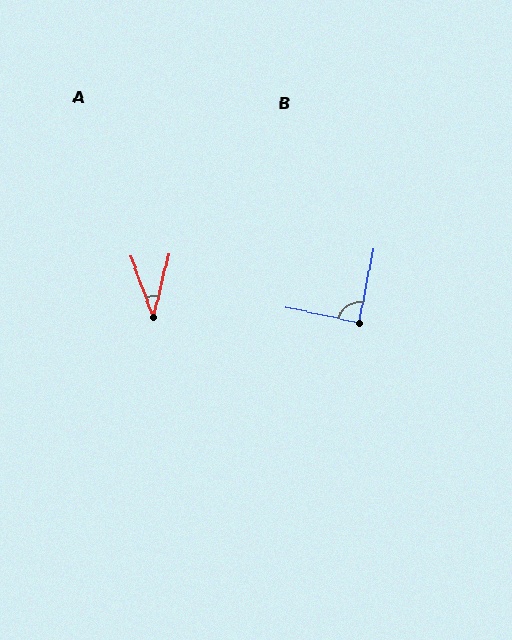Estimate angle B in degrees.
Approximately 90 degrees.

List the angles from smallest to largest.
A (34°), B (90°).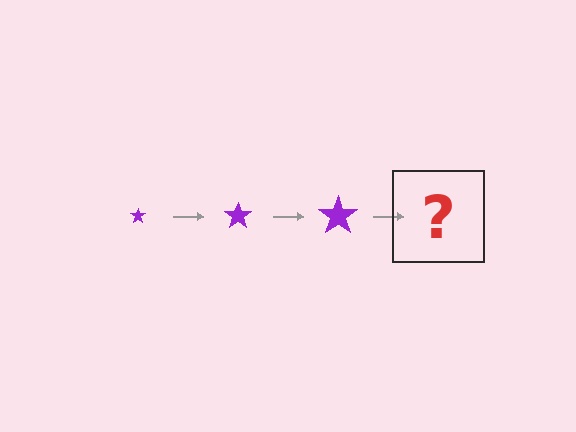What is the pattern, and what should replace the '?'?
The pattern is that the star gets progressively larger each step. The '?' should be a purple star, larger than the previous one.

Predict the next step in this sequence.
The next step is a purple star, larger than the previous one.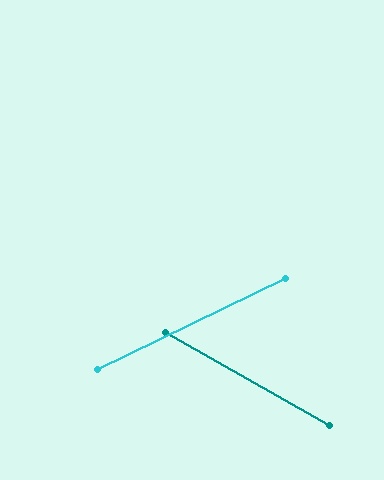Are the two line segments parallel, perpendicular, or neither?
Neither parallel nor perpendicular — they differ by about 55°.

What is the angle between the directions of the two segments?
Approximately 55 degrees.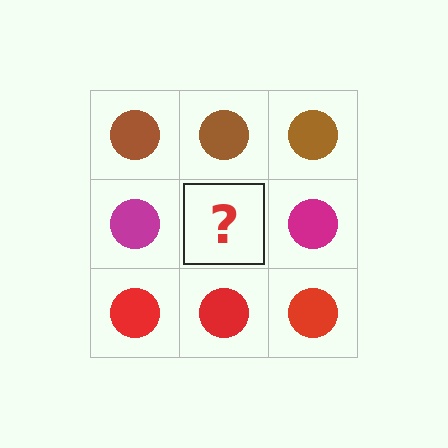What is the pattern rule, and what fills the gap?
The rule is that each row has a consistent color. The gap should be filled with a magenta circle.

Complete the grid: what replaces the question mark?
The question mark should be replaced with a magenta circle.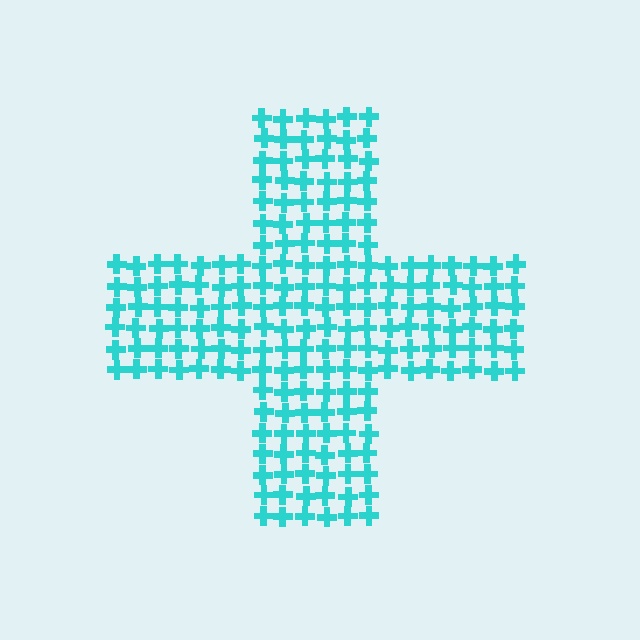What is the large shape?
The large shape is a cross.